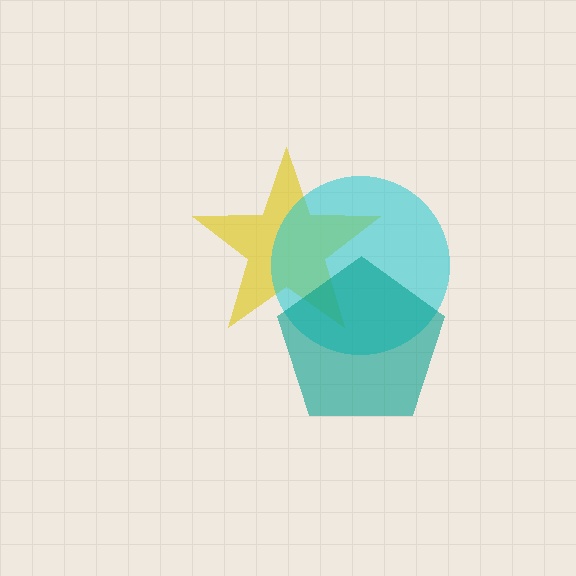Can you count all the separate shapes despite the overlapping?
Yes, there are 3 separate shapes.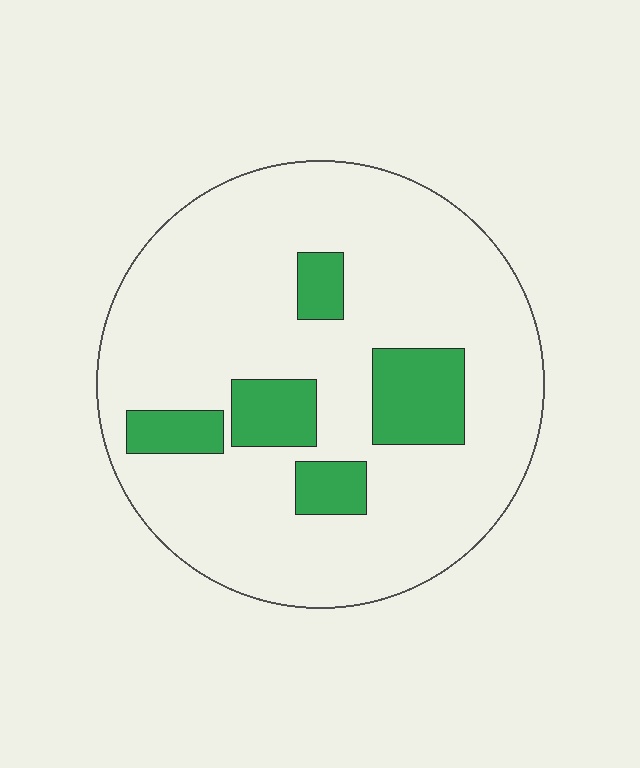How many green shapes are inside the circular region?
5.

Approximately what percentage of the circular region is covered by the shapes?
Approximately 15%.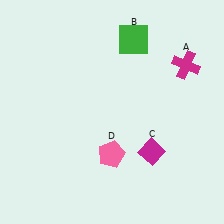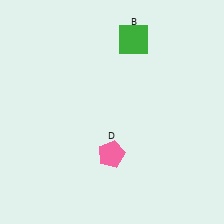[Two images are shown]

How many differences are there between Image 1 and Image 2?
There are 2 differences between the two images.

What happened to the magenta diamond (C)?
The magenta diamond (C) was removed in Image 2. It was in the bottom-right area of Image 1.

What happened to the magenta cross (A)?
The magenta cross (A) was removed in Image 2. It was in the top-right area of Image 1.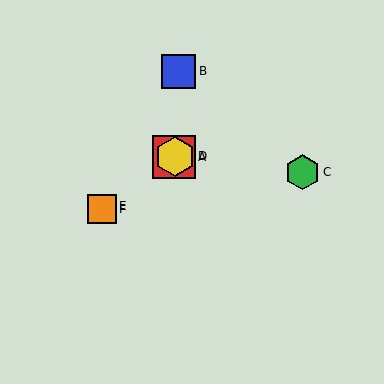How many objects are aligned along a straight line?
4 objects (A, D, E, F) are aligned along a straight line.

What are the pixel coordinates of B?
Object B is at (178, 71).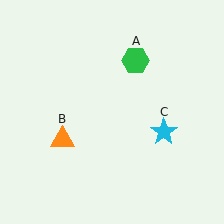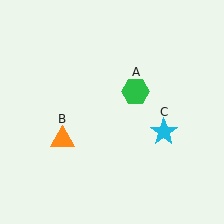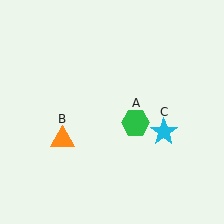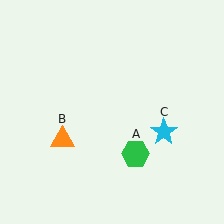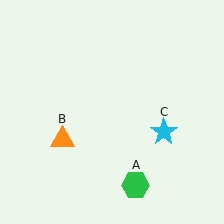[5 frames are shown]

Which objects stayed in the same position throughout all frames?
Orange triangle (object B) and cyan star (object C) remained stationary.